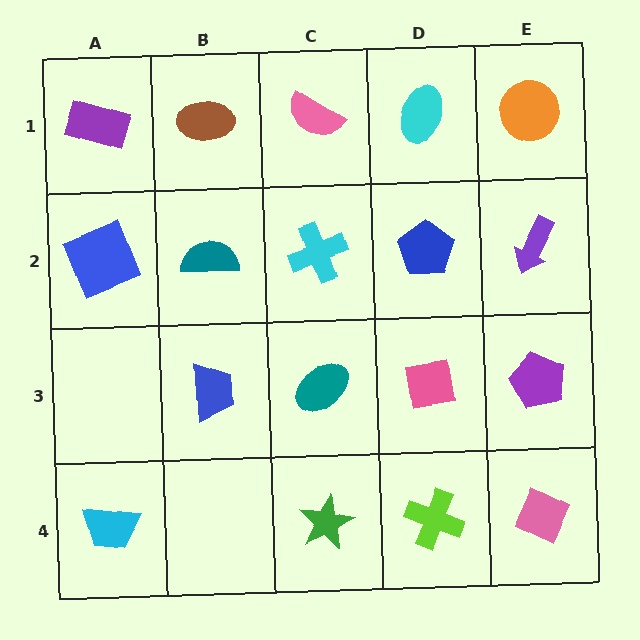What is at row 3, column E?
A purple pentagon.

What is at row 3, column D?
A pink square.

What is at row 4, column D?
A lime cross.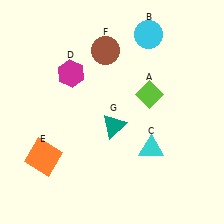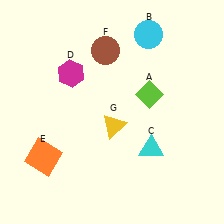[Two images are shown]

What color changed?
The triangle (G) changed from teal in Image 1 to yellow in Image 2.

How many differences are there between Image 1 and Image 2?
There is 1 difference between the two images.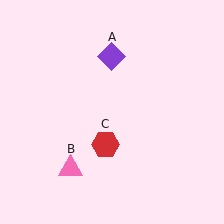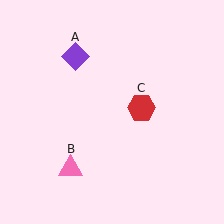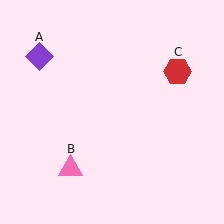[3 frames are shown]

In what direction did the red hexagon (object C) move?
The red hexagon (object C) moved up and to the right.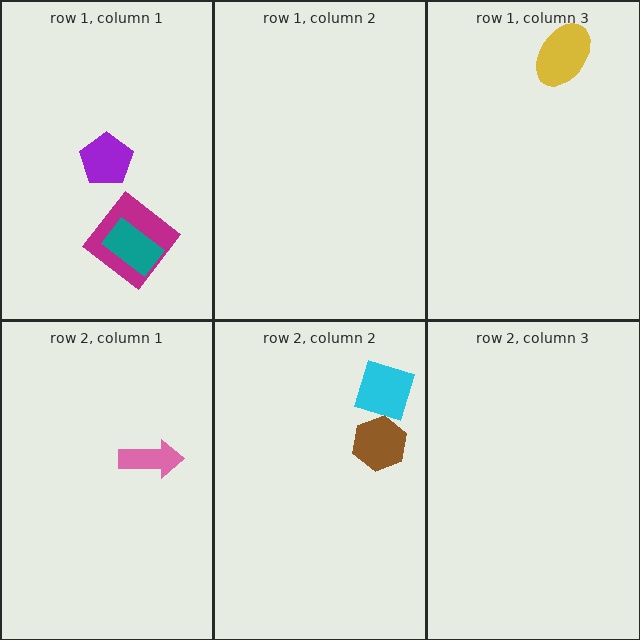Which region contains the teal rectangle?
The row 1, column 1 region.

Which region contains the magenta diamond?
The row 1, column 1 region.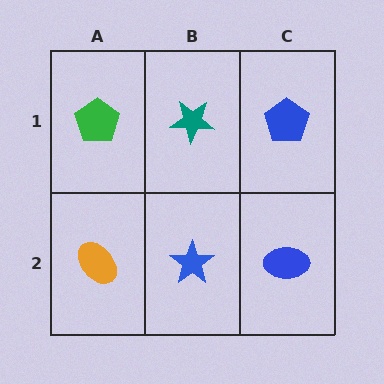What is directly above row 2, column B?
A teal star.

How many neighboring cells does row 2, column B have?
3.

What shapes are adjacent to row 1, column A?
An orange ellipse (row 2, column A), a teal star (row 1, column B).